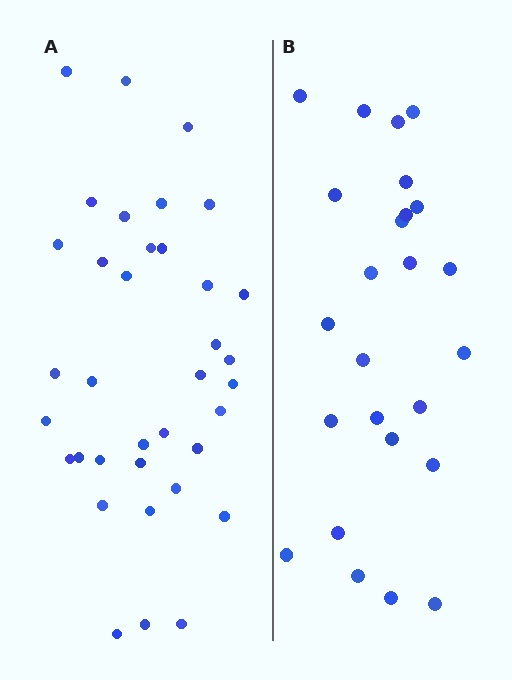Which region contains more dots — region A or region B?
Region A (the left region) has more dots.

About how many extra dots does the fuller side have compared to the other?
Region A has roughly 12 or so more dots than region B.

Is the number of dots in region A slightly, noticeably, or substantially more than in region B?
Region A has noticeably more, but not dramatically so. The ratio is roughly 1.4 to 1.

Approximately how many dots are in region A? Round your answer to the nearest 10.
About 40 dots. (The exact count is 36, which rounds to 40.)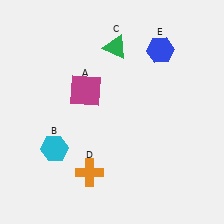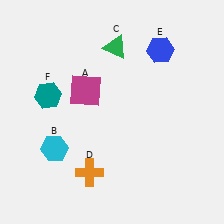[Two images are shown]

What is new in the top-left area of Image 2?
A teal hexagon (F) was added in the top-left area of Image 2.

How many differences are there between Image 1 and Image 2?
There is 1 difference between the two images.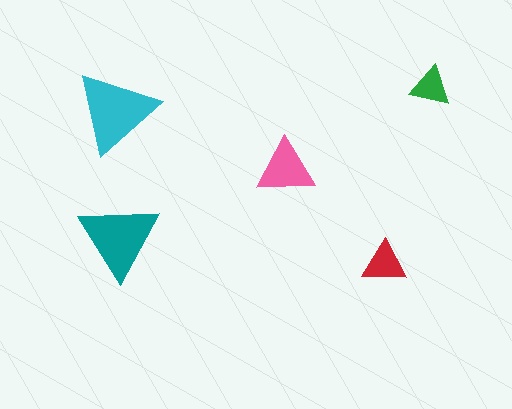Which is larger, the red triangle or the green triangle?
The red one.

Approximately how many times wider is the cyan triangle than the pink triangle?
About 1.5 times wider.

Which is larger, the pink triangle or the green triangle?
The pink one.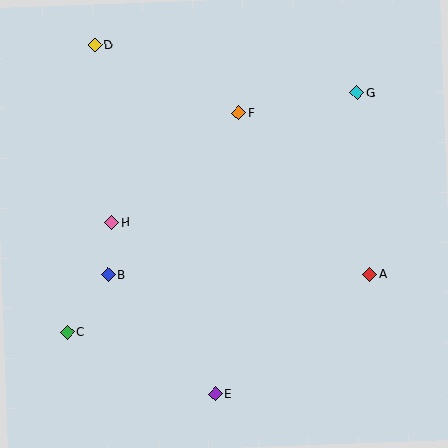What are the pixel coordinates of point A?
Point A is at (370, 275).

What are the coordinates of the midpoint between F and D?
The midpoint between F and D is at (167, 79).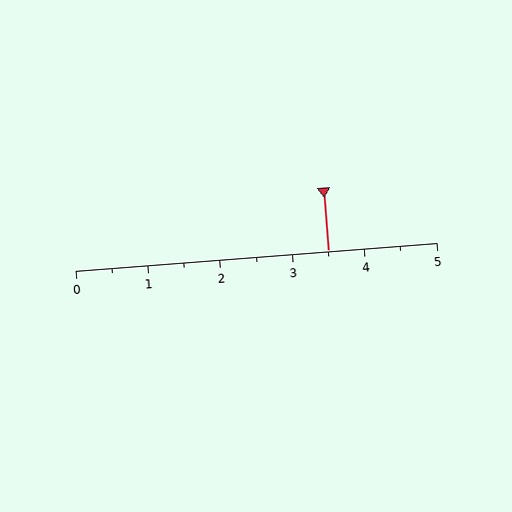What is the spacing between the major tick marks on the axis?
The major ticks are spaced 1 apart.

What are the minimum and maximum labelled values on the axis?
The axis runs from 0 to 5.